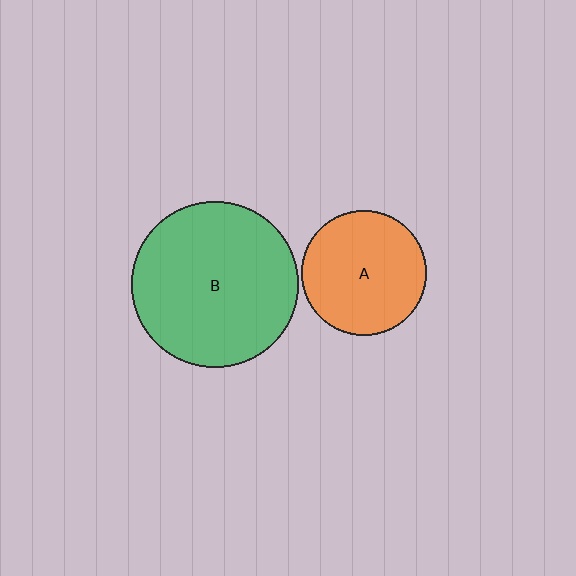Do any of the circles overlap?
No, none of the circles overlap.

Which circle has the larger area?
Circle B (green).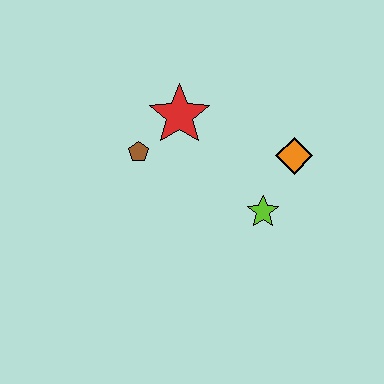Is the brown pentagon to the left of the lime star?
Yes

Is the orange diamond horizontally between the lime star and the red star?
No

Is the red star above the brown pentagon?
Yes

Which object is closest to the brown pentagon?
The red star is closest to the brown pentagon.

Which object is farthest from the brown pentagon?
The orange diamond is farthest from the brown pentagon.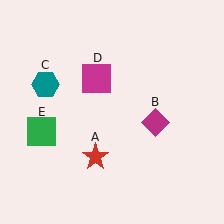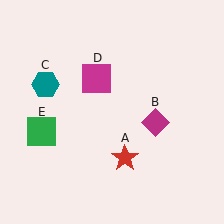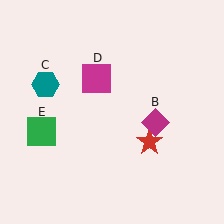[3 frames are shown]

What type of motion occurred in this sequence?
The red star (object A) rotated counterclockwise around the center of the scene.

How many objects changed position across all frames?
1 object changed position: red star (object A).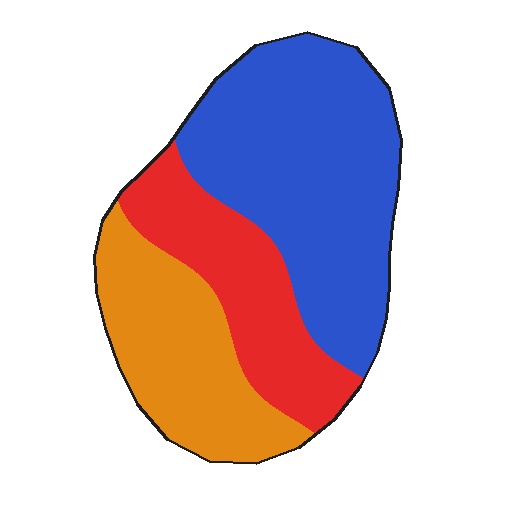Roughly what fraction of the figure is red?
Red covers 25% of the figure.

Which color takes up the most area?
Blue, at roughly 50%.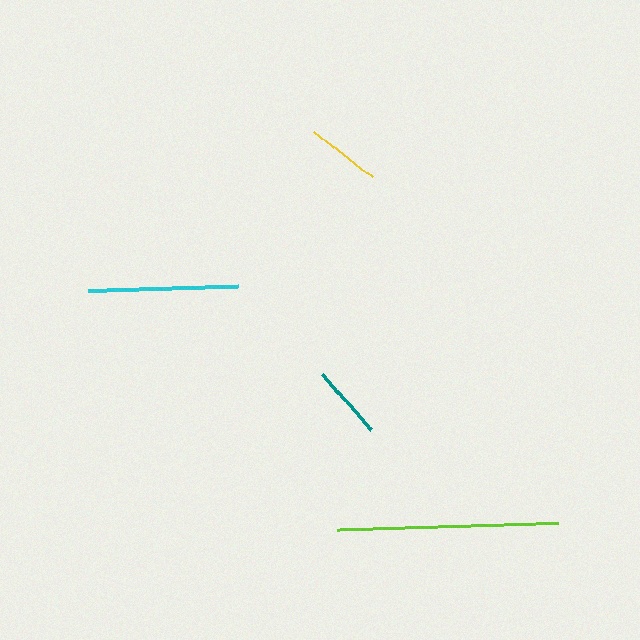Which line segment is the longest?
The lime line is the longest at approximately 222 pixels.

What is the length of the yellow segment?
The yellow segment is approximately 74 pixels long.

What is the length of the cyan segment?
The cyan segment is approximately 150 pixels long.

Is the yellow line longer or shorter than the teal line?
The teal line is longer than the yellow line.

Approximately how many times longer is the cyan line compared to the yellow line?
The cyan line is approximately 2.0 times the length of the yellow line.